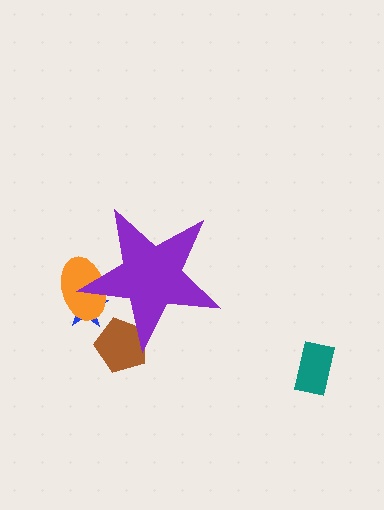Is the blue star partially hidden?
Yes, the blue star is partially hidden behind the purple star.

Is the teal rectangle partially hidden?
No, the teal rectangle is fully visible.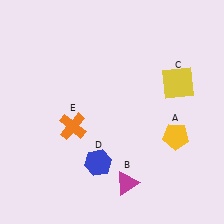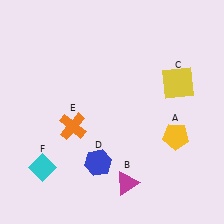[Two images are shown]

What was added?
A cyan diamond (F) was added in Image 2.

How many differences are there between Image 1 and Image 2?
There is 1 difference between the two images.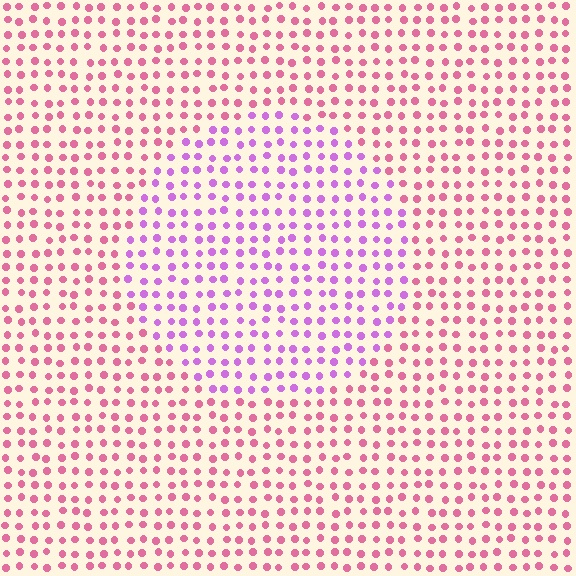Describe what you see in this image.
The image is filled with small pink elements in a uniform arrangement. A circle-shaped region is visible where the elements are tinted to a slightly different hue, forming a subtle color boundary.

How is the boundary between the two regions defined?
The boundary is defined purely by a slight shift in hue (about 45 degrees). Spacing, size, and orientation are identical on both sides.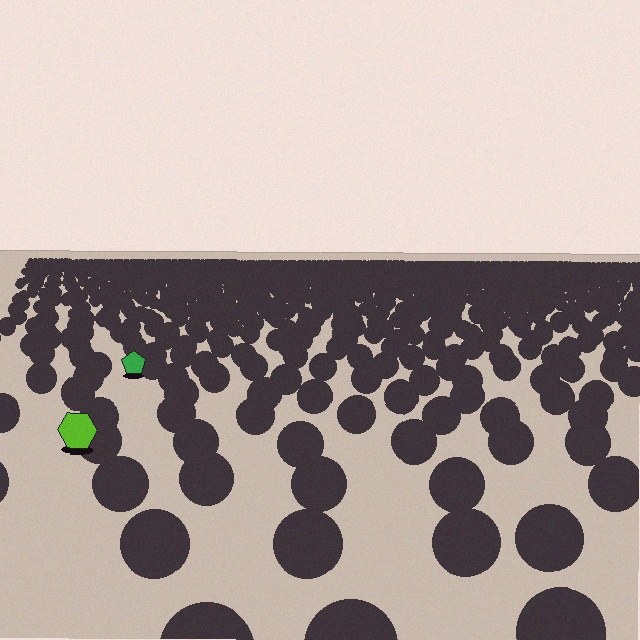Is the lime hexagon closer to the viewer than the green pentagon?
Yes. The lime hexagon is closer — you can tell from the texture gradient: the ground texture is coarser near it.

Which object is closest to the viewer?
The lime hexagon is closest. The texture marks near it are larger and more spread out.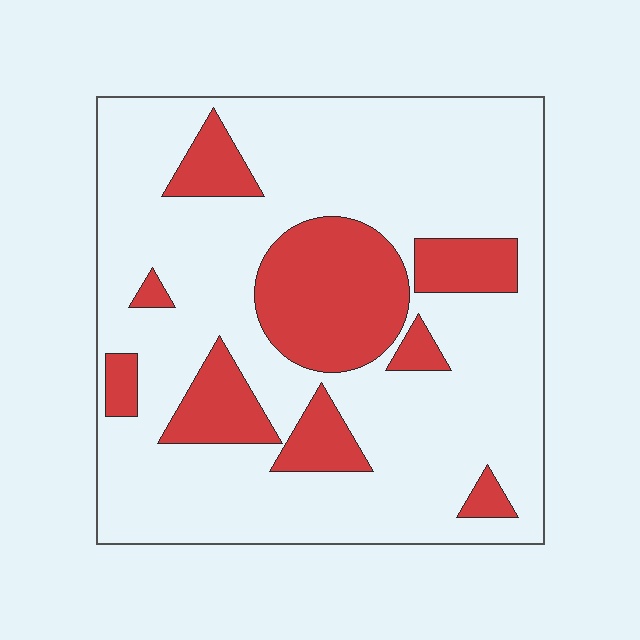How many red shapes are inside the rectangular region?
9.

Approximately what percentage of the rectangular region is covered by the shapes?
Approximately 25%.